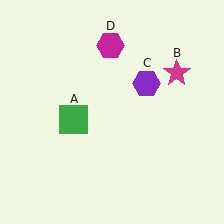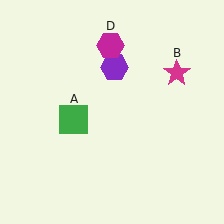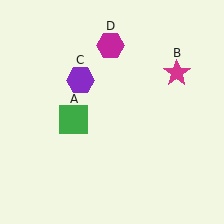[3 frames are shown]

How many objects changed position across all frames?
1 object changed position: purple hexagon (object C).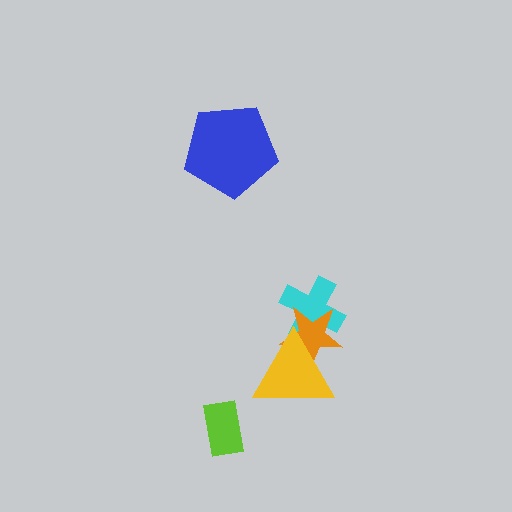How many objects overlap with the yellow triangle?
2 objects overlap with the yellow triangle.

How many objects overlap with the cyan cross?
2 objects overlap with the cyan cross.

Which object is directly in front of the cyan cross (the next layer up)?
The orange star is directly in front of the cyan cross.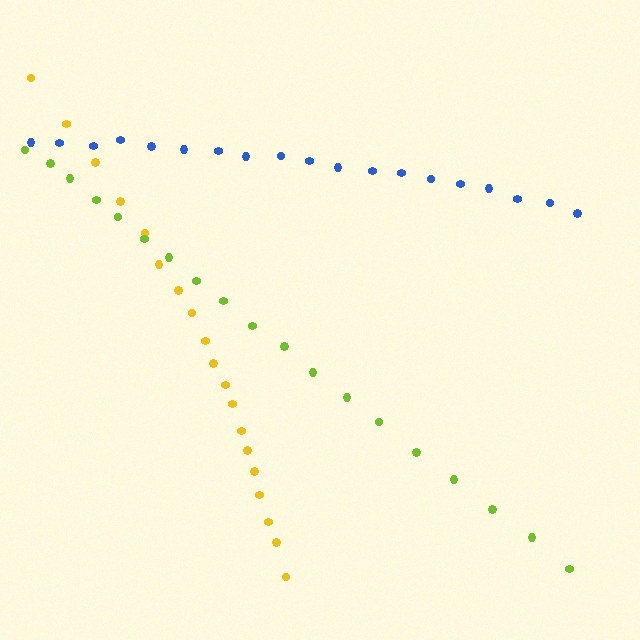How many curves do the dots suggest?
There are 3 distinct paths.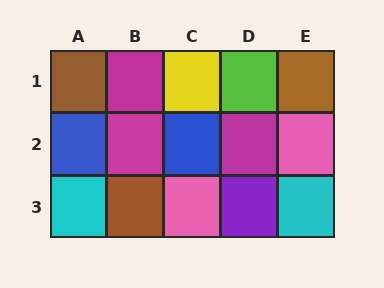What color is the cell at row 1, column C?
Yellow.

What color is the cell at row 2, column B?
Magenta.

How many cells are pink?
2 cells are pink.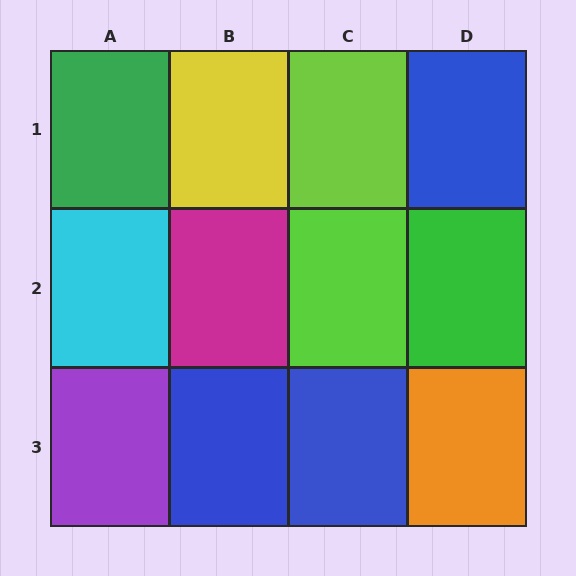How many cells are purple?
1 cell is purple.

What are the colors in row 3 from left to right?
Purple, blue, blue, orange.